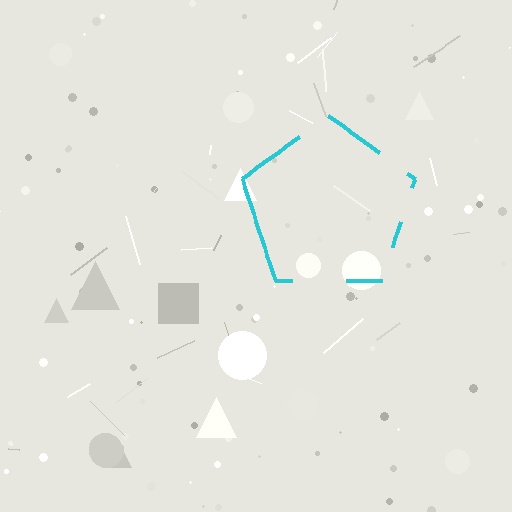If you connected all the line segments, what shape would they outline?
They would outline a pentagon.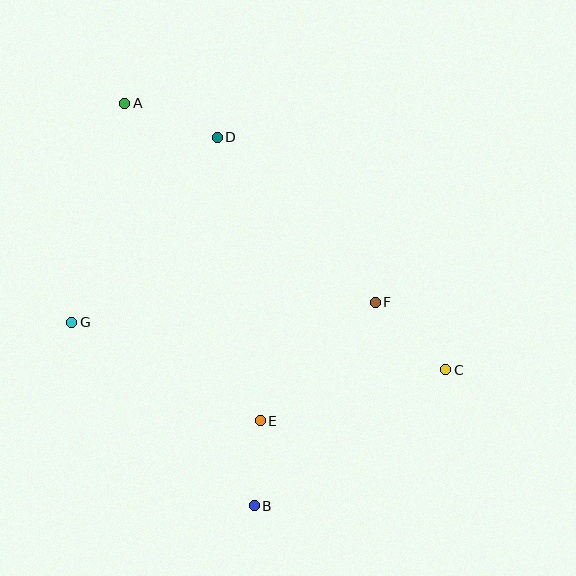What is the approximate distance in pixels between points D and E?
The distance between D and E is approximately 287 pixels.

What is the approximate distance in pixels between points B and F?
The distance between B and F is approximately 237 pixels.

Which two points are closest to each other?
Points B and E are closest to each other.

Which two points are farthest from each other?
Points A and B are farthest from each other.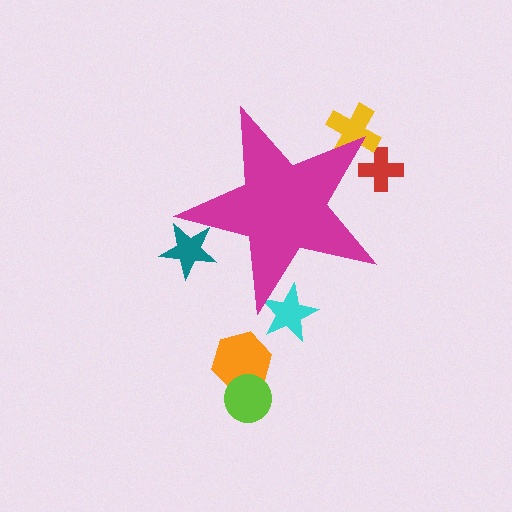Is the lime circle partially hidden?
No, the lime circle is fully visible.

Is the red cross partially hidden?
Yes, the red cross is partially hidden behind the magenta star.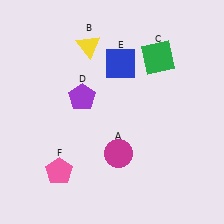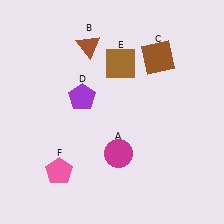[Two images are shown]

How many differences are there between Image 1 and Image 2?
There are 3 differences between the two images.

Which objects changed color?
B changed from yellow to brown. C changed from green to brown. E changed from blue to brown.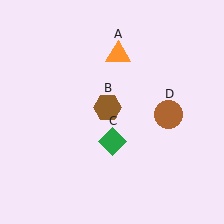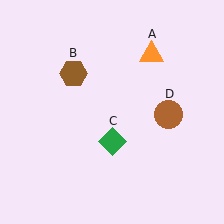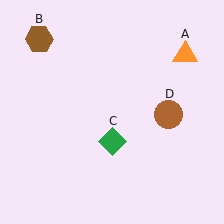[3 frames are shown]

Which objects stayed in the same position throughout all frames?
Green diamond (object C) and brown circle (object D) remained stationary.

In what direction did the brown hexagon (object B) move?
The brown hexagon (object B) moved up and to the left.